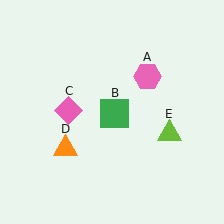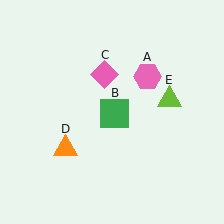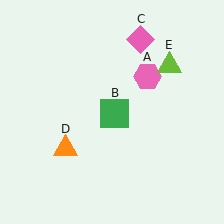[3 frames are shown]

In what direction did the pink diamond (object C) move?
The pink diamond (object C) moved up and to the right.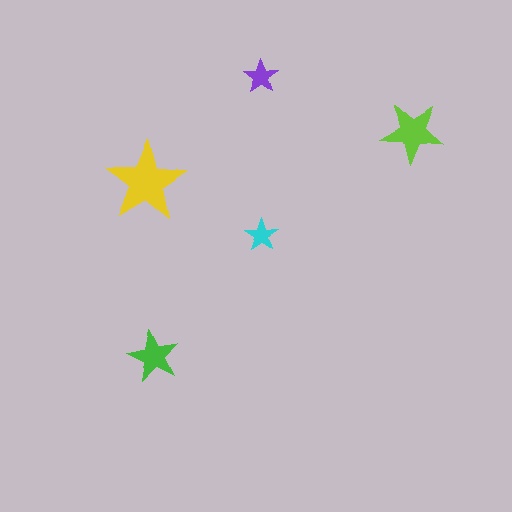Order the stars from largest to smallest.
the yellow one, the lime one, the green one, the purple one, the cyan one.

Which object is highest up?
The purple star is topmost.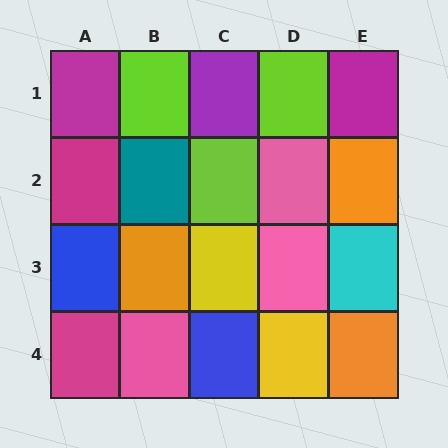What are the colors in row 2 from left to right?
Magenta, teal, lime, pink, orange.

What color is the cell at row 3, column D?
Pink.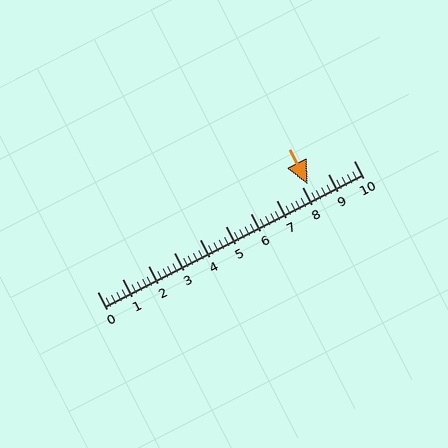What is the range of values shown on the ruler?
The ruler shows values from 0 to 10.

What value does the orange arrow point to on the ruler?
The orange arrow points to approximately 8.2.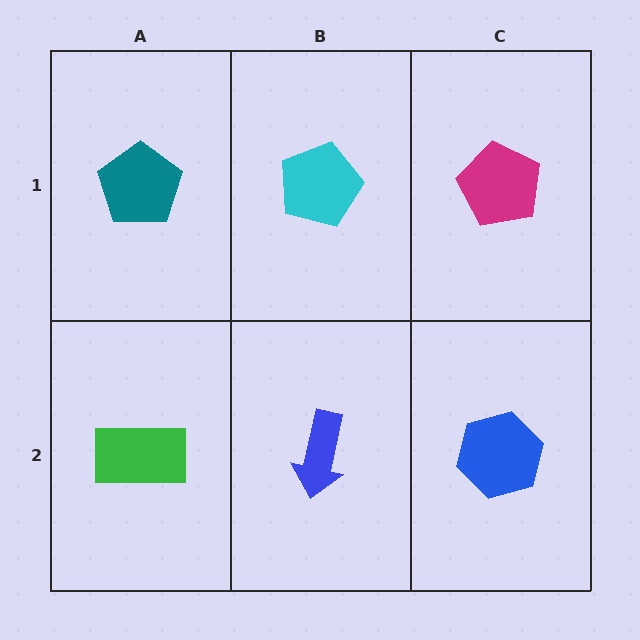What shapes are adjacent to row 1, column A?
A green rectangle (row 2, column A), a cyan pentagon (row 1, column B).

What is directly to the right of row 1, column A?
A cyan pentagon.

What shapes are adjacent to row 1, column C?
A blue hexagon (row 2, column C), a cyan pentagon (row 1, column B).